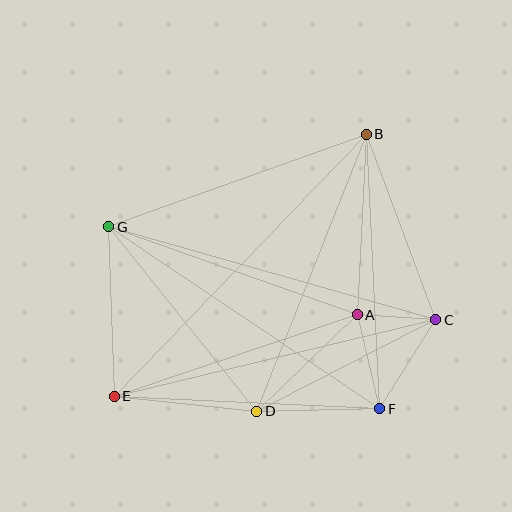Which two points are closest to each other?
Points A and C are closest to each other.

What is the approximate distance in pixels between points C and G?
The distance between C and G is approximately 340 pixels.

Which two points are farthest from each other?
Points B and E are farthest from each other.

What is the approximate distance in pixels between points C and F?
The distance between C and F is approximately 106 pixels.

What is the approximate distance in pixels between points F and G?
The distance between F and G is approximately 327 pixels.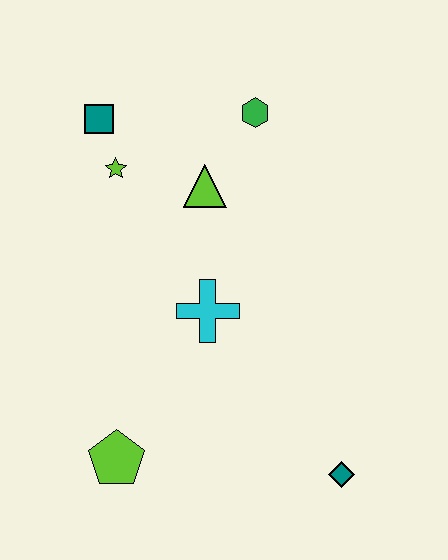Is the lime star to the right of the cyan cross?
No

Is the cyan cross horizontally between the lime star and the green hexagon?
Yes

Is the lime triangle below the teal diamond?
No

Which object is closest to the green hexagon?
The lime triangle is closest to the green hexagon.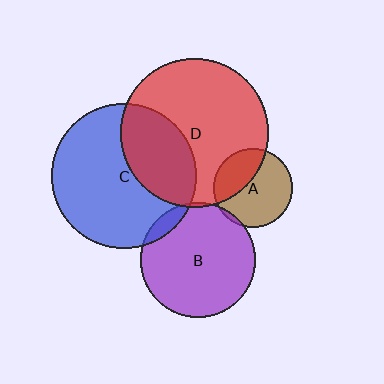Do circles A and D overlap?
Yes.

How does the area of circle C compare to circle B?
Approximately 1.6 times.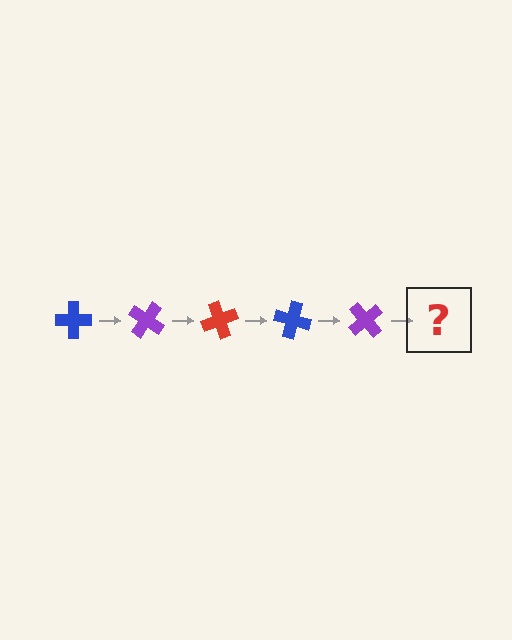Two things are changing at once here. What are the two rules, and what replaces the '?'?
The two rules are that it rotates 35 degrees each step and the color cycles through blue, purple, and red. The '?' should be a red cross, rotated 175 degrees from the start.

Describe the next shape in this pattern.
It should be a red cross, rotated 175 degrees from the start.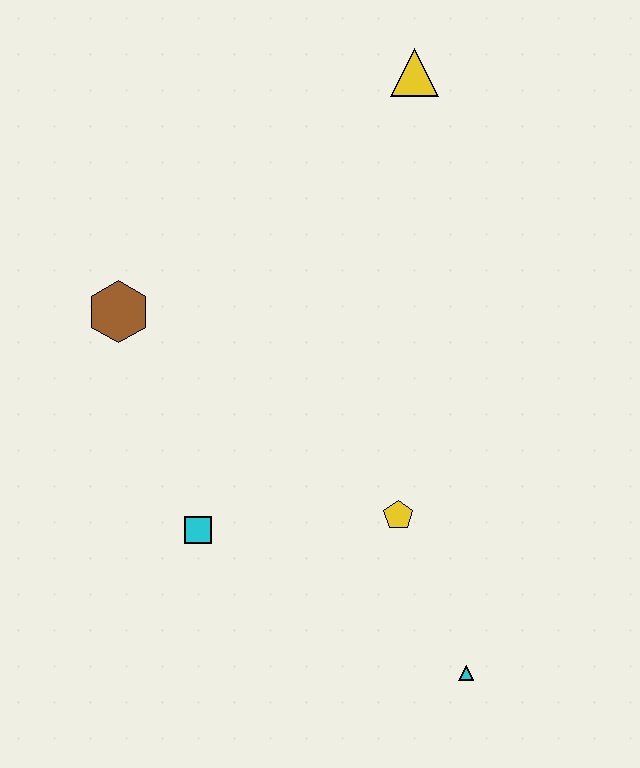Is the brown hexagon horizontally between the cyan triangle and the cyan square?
No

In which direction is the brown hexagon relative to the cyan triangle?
The brown hexagon is above the cyan triangle.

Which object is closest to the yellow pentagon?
The cyan triangle is closest to the yellow pentagon.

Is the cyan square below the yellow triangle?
Yes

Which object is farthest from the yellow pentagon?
The yellow triangle is farthest from the yellow pentagon.